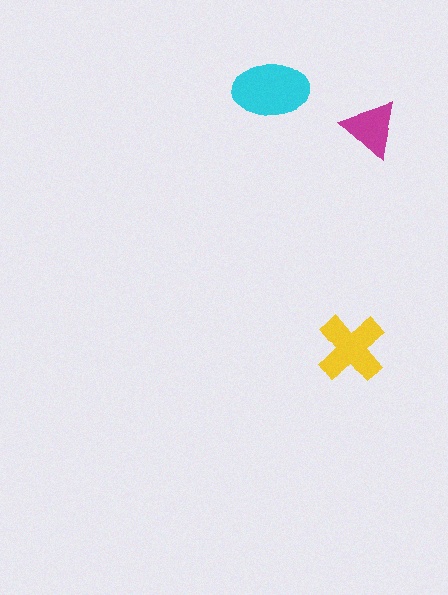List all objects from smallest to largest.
The magenta triangle, the yellow cross, the cyan ellipse.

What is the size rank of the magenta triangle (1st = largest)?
3rd.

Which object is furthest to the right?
The magenta triangle is rightmost.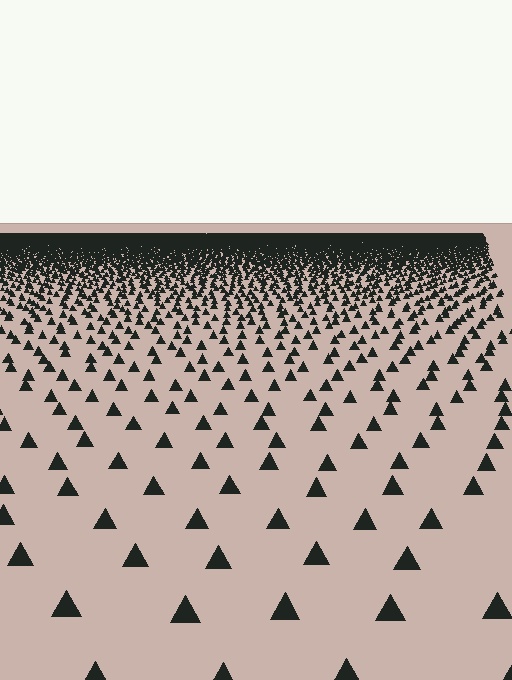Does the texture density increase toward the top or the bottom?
Density increases toward the top.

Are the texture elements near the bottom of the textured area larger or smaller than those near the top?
Larger. Near the bottom, elements are closer to the viewer and appear at a bigger on-screen size.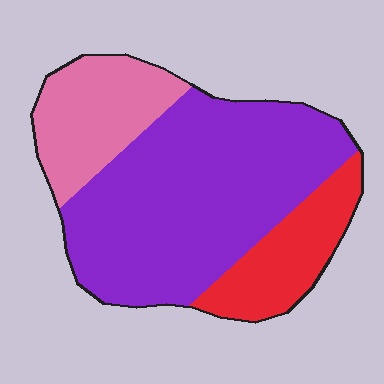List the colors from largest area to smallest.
From largest to smallest: purple, pink, red.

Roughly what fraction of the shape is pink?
Pink covers 21% of the shape.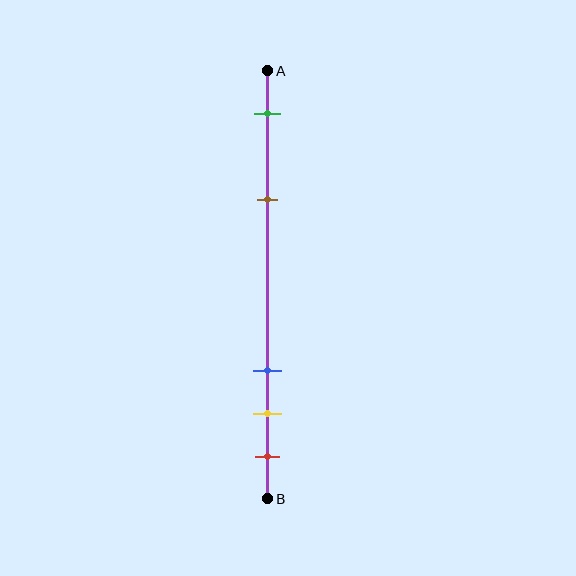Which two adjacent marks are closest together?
The yellow and red marks are the closest adjacent pair.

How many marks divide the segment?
There are 5 marks dividing the segment.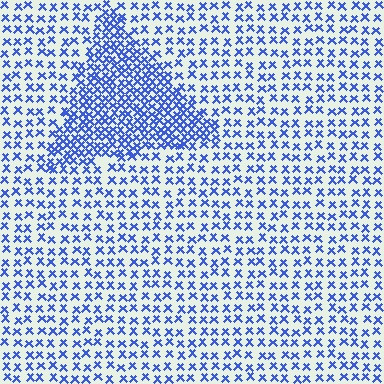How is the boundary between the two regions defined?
The boundary is defined by a change in element density (approximately 2.2x ratio). All elements are the same color, size, and shape.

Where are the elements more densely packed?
The elements are more densely packed inside the triangle boundary.